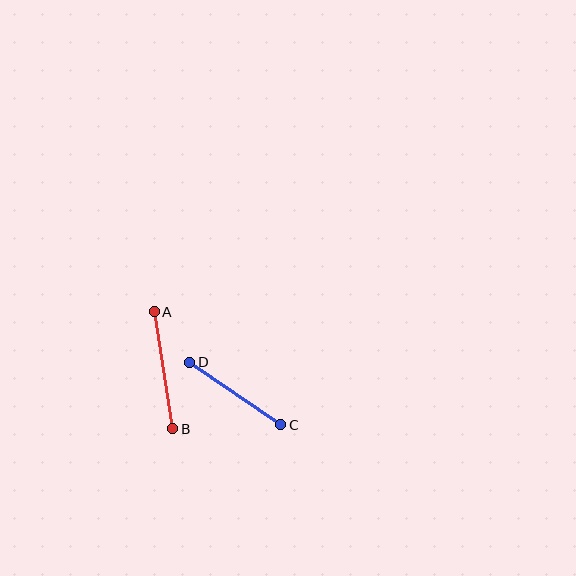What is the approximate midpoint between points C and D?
The midpoint is at approximately (235, 394) pixels.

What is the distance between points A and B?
The distance is approximately 119 pixels.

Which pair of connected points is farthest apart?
Points A and B are farthest apart.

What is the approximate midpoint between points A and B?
The midpoint is at approximately (163, 370) pixels.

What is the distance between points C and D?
The distance is approximately 110 pixels.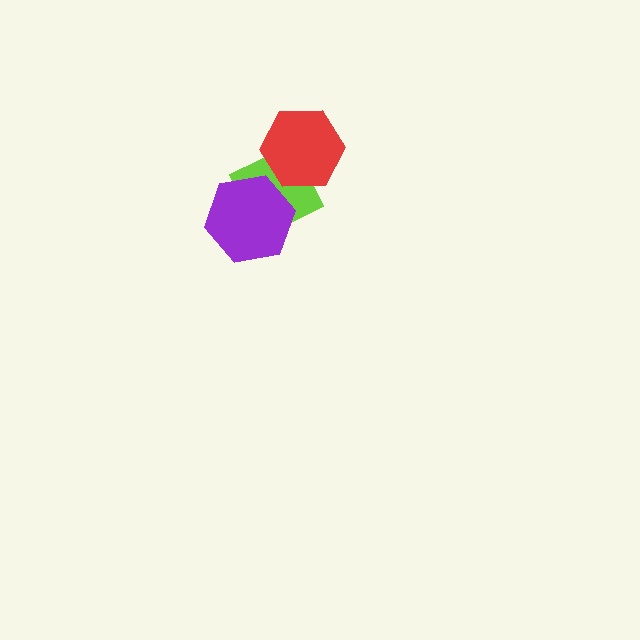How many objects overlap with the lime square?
2 objects overlap with the lime square.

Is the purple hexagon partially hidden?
No, no other shape covers it.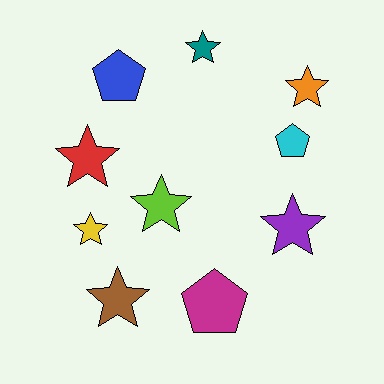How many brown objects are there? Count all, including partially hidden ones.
There is 1 brown object.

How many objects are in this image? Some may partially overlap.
There are 10 objects.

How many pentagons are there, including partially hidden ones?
There are 3 pentagons.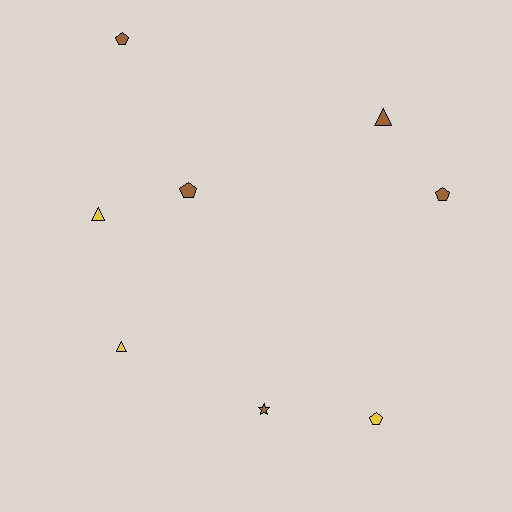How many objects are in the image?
There are 8 objects.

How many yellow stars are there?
There are no yellow stars.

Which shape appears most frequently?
Pentagon, with 4 objects.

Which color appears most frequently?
Brown, with 5 objects.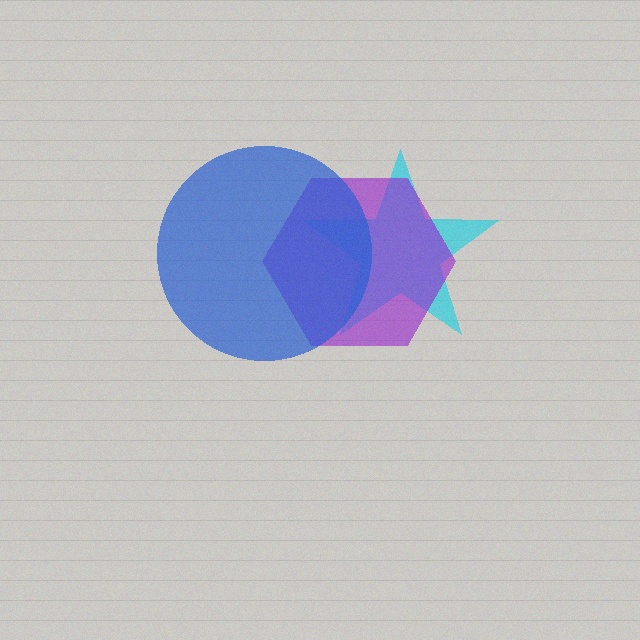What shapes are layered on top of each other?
The layered shapes are: a cyan star, a purple hexagon, a blue circle.